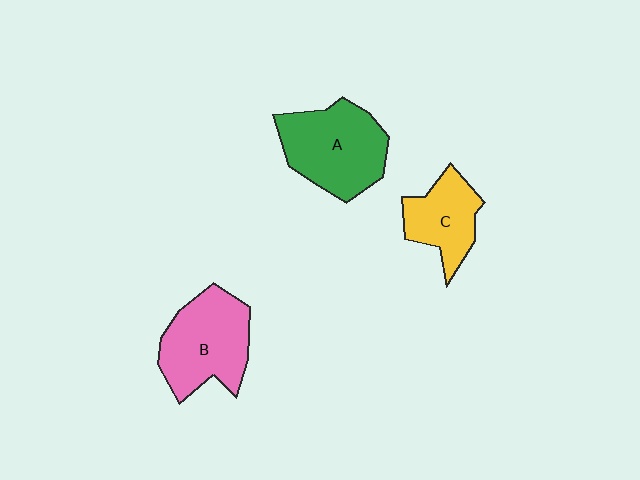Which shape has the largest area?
Shape A (green).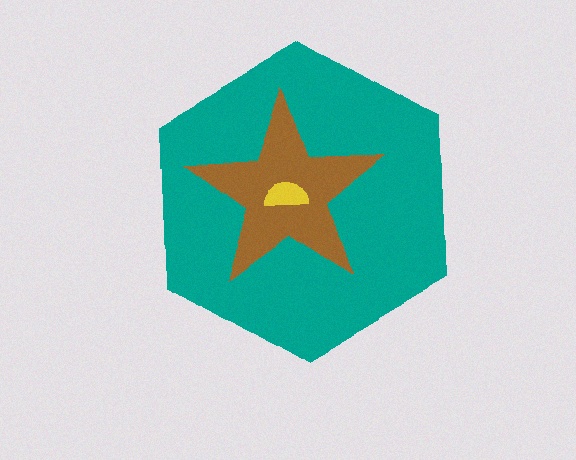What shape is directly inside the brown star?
The yellow semicircle.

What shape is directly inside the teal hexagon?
The brown star.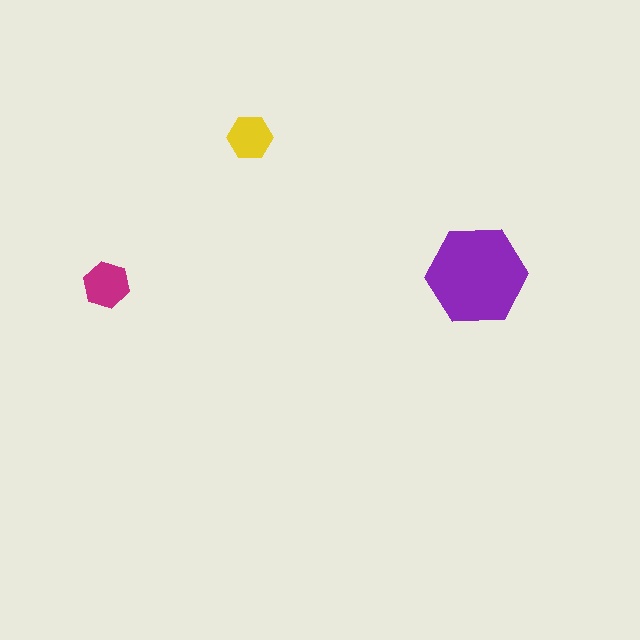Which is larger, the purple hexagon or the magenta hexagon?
The purple one.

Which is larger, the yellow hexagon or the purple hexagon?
The purple one.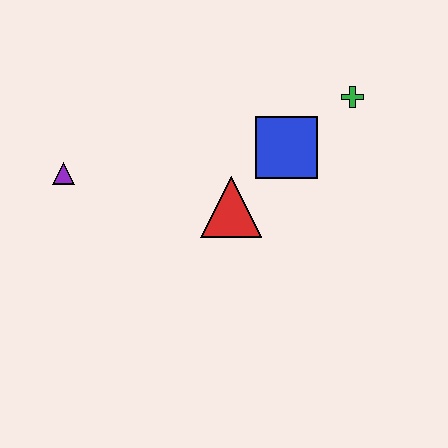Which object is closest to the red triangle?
The blue square is closest to the red triangle.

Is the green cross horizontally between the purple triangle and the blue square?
No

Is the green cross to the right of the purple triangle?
Yes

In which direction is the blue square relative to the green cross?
The blue square is to the left of the green cross.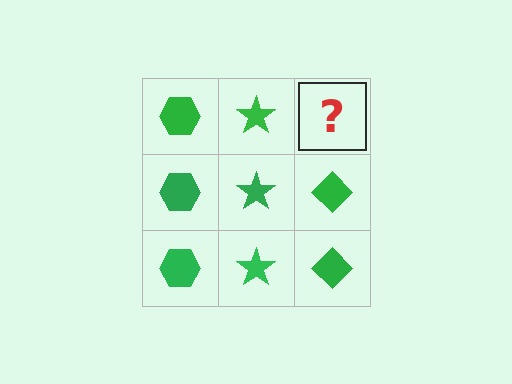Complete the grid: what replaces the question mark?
The question mark should be replaced with a green diamond.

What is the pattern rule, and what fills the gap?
The rule is that each column has a consistent shape. The gap should be filled with a green diamond.